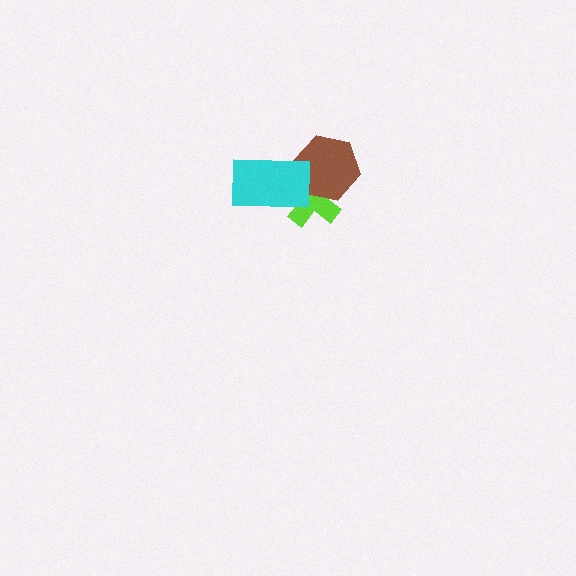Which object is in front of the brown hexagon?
The cyan rectangle is in front of the brown hexagon.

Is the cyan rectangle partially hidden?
No, no other shape covers it.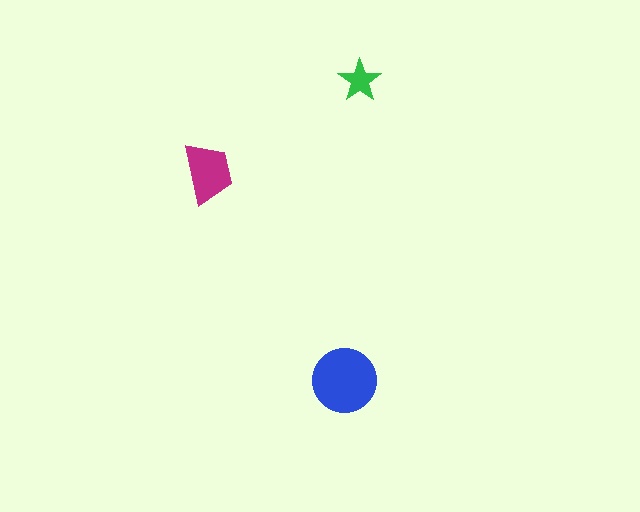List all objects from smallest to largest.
The green star, the magenta trapezoid, the blue circle.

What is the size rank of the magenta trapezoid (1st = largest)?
2nd.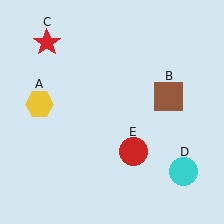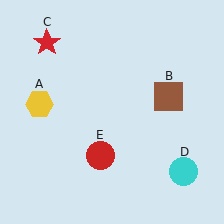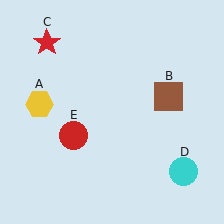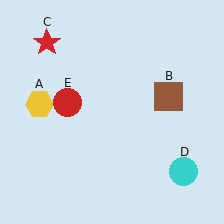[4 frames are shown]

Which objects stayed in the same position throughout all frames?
Yellow hexagon (object A) and brown square (object B) and red star (object C) and cyan circle (object D) remained stationary.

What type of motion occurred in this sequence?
The red circle (object E) rotated clockwise around the center of the scene.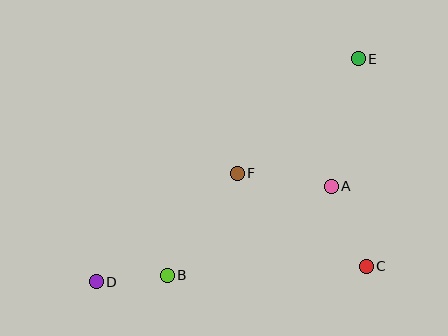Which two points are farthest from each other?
Points D and E are farthest from each other.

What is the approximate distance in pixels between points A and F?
The distance between A and F is approximately 95 pixels.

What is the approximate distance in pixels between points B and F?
The distance between B and F is approximately 124 pixels.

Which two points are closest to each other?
Points B and D are closest to each other.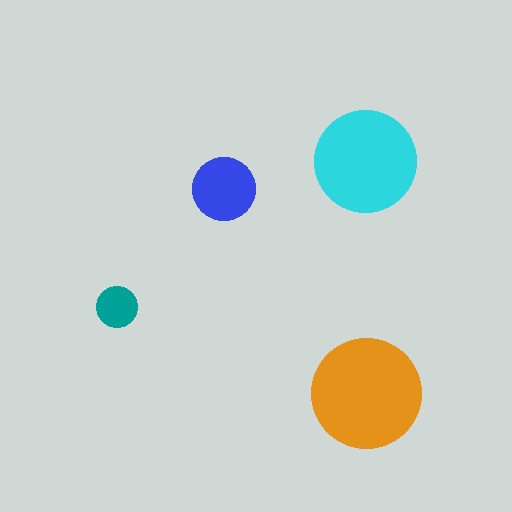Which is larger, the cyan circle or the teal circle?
The cyan one.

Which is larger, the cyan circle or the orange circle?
The orange one.